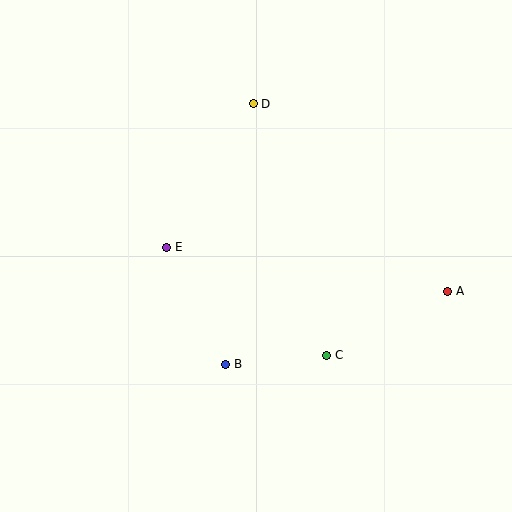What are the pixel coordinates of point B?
Point B is at (226, 364).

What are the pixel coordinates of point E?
Point E is at (167, 247).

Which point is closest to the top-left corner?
Point D is closest to the top-left corner.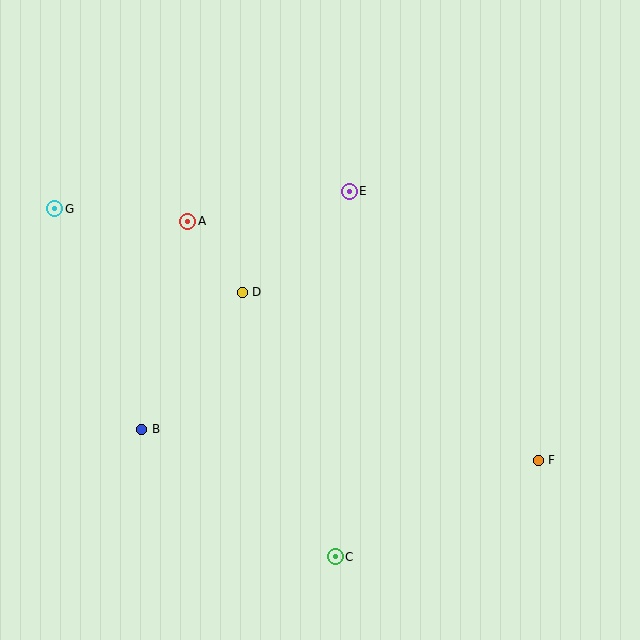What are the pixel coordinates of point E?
Point E is at (349, 191).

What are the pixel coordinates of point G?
Point G is at (55, 209).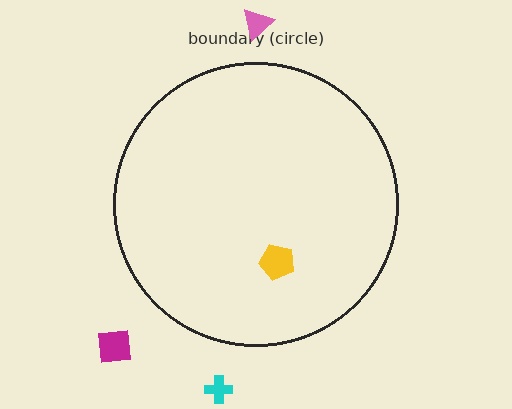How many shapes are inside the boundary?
1 inside, 3 outside.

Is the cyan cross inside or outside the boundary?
Outside.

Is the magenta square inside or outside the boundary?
Outside.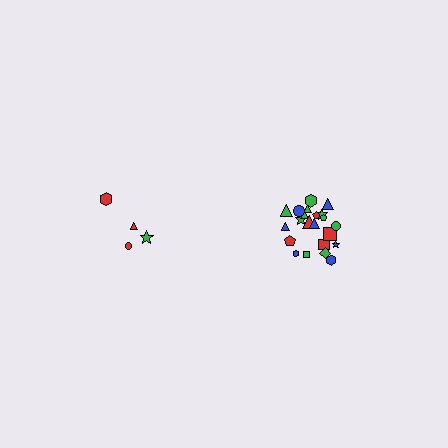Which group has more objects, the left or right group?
The right group.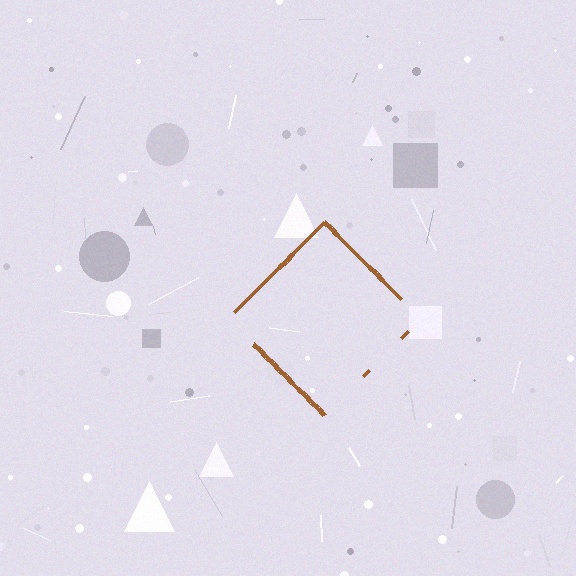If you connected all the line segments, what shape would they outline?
They would outline a diamond.